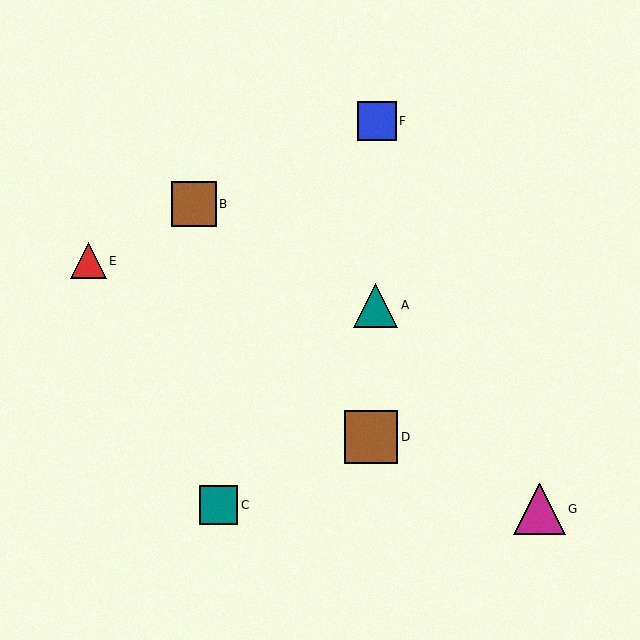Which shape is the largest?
The brown square (labeled D) is the largest.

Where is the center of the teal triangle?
The center of the teal triangle is at (375, 305).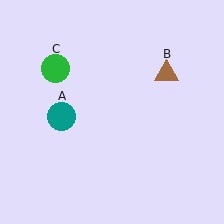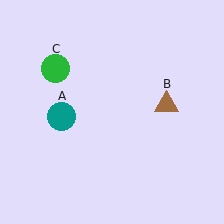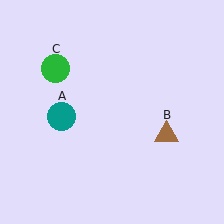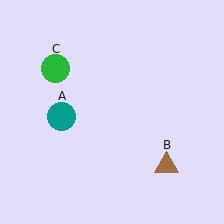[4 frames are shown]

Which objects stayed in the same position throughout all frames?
Teal circle (object A) and green circle (object C) remained stationary.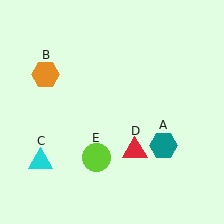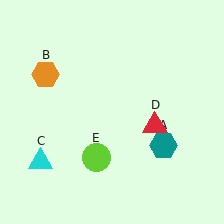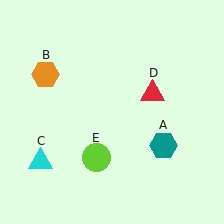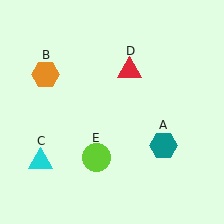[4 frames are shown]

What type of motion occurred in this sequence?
The red triangle (object D) rotated counterclockwise around the center of the scene.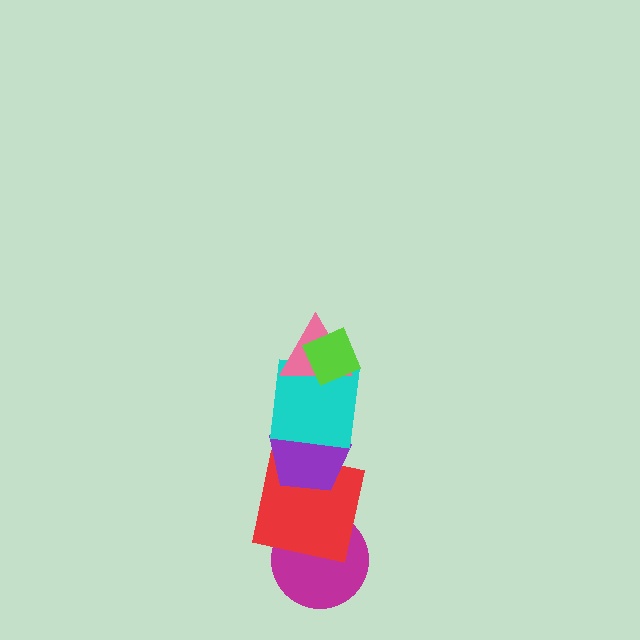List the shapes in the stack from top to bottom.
From top to bottom: the lime diamond, the pink triangle, the cyan square, the purple pentagon, the red square, the magenta circle.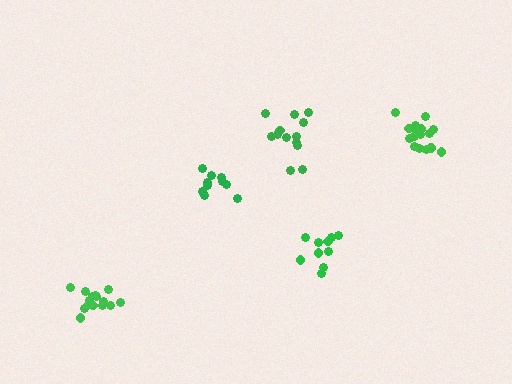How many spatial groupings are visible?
There are 5 spatial groupings.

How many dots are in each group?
Group 1: 13 dots, Group 2: 16 dots, Group 3: 10 dots, Group 4: 15 dots, Group 5: 10 dots (64 total).